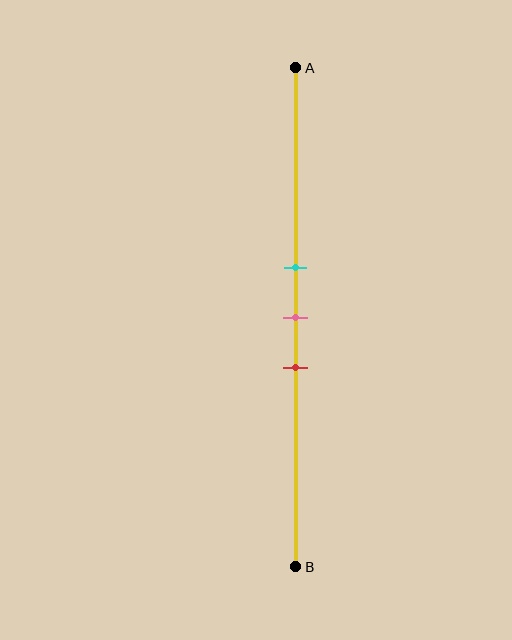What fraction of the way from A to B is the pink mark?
The pink mark is approximately 50% (0.5) of the way from A to B.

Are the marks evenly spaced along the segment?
Yes, the marks are approximately evenly spaced.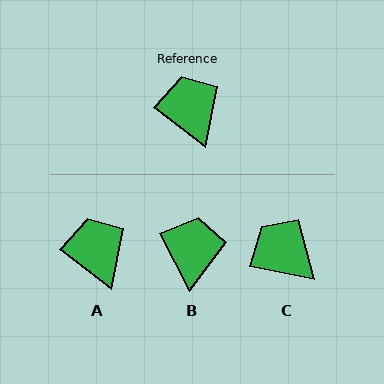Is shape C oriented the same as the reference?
No, it is off by about 26 degrees.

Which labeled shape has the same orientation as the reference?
A.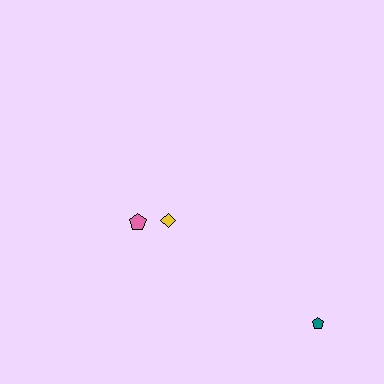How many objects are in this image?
There are 3 objects.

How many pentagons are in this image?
There are 2 pentagons.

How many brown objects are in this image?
There are no brown objects.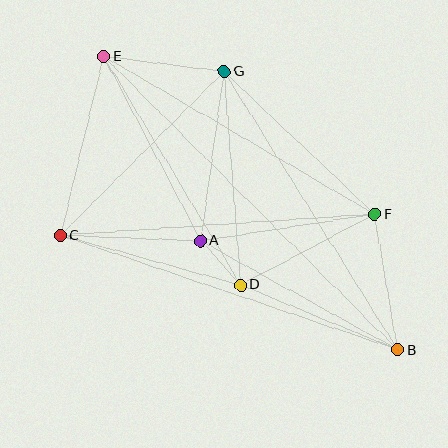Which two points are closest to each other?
Points A and D are closest to each other.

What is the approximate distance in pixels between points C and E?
The distance between C and E is approximately 184 pixels.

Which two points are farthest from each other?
Points B and E are farthest from each other.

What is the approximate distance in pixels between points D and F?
The distance between D and F is approximately 151 pixels.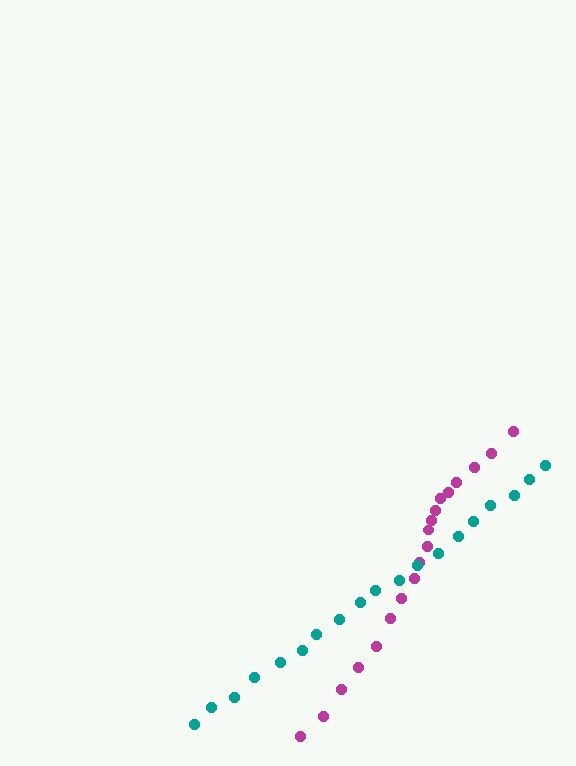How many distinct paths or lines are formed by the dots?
There are 2 distinct paths.